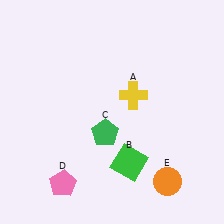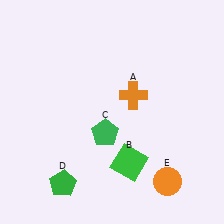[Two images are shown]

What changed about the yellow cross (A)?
In Image 1, A is yellow. In Image 2, it changed to orange.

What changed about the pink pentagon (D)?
In Image 1, D is pink. In Image 2, it changed to green.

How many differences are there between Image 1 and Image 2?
There are 2 differences between the two images.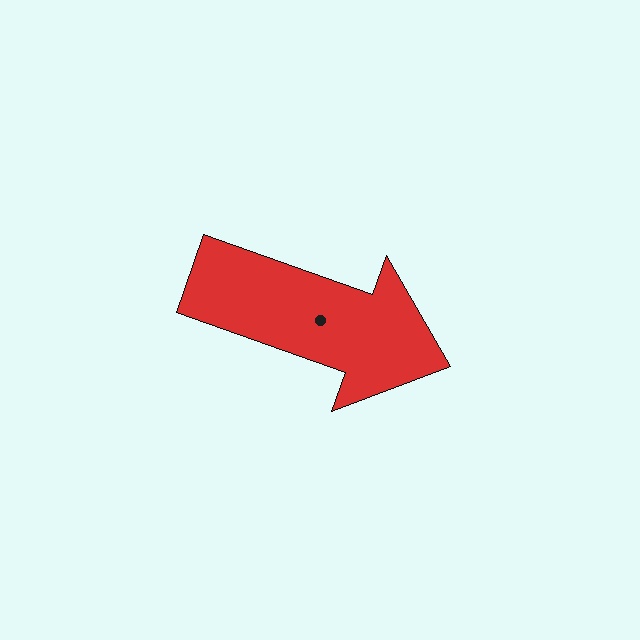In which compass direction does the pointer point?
East.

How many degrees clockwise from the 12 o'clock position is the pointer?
Approximately 110 degrees.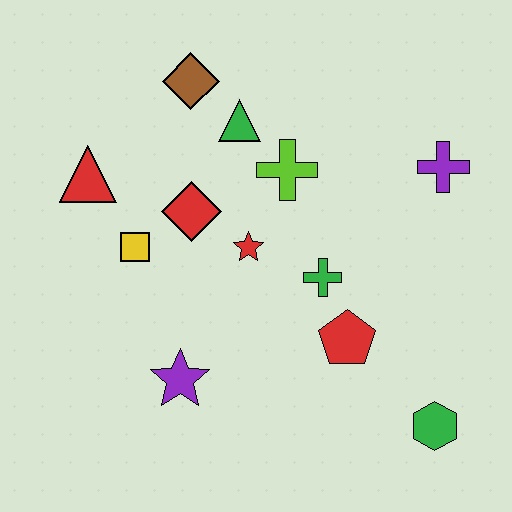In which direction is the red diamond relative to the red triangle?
The red diamond is to the right of the red triangle.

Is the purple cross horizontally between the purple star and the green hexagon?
No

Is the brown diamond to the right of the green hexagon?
No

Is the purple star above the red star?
No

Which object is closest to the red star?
The red diamond is closest to the red star.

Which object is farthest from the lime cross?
The green hexagon is farthest from the lime cross.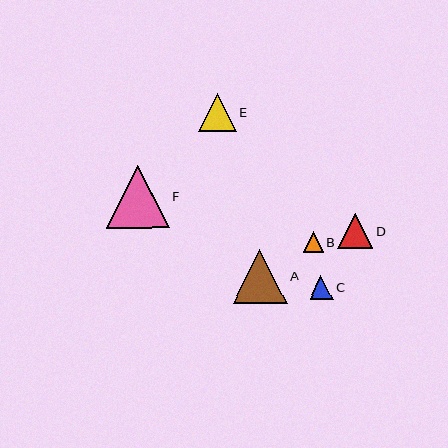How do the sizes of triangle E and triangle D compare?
Triangle E and triangle D are approximately the same size.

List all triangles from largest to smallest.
From largest to smallest: F, A, E, D, C, B.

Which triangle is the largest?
Triangle F is the largest with a size of approximately 63 pixels.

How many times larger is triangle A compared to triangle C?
Triangle A is approximately 2.3 times the size of triangle C.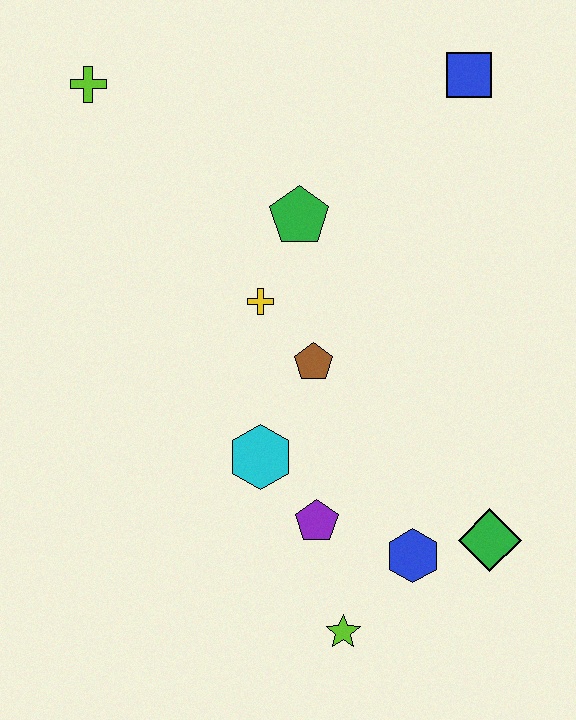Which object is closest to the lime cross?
The green pentagon is closest to the lime cross.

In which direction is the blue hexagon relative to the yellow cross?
The blue hexagon is below the yellow cross.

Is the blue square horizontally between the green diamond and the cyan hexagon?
Yes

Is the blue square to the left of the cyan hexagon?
No